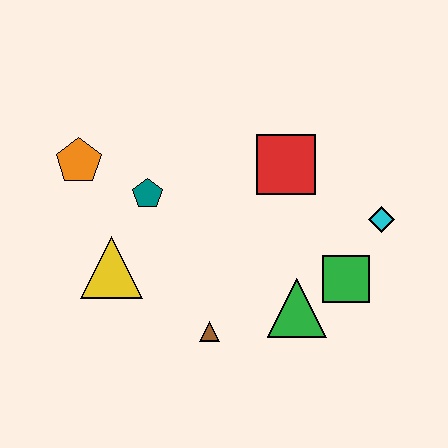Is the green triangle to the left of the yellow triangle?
No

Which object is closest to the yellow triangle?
The teal pentagon is closest to the yellow triangle.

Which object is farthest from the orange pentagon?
The cyan diamond is farthest from the orange pentagon.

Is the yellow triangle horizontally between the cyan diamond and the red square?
No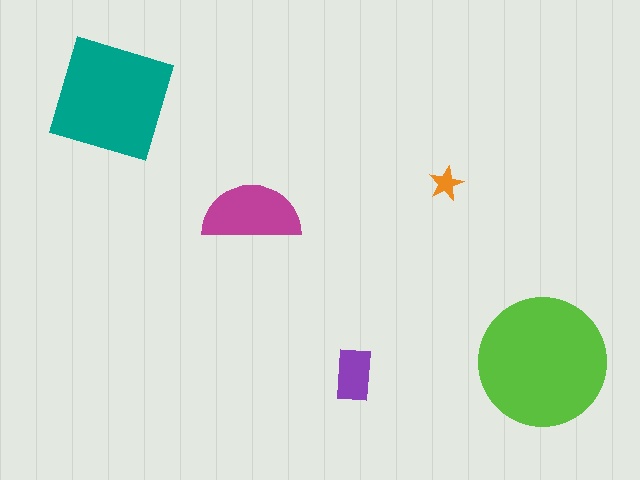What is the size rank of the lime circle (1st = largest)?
1st.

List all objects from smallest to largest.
The orange star, the purple rectangle, the magenta semicircle, the teal square, the lime circle.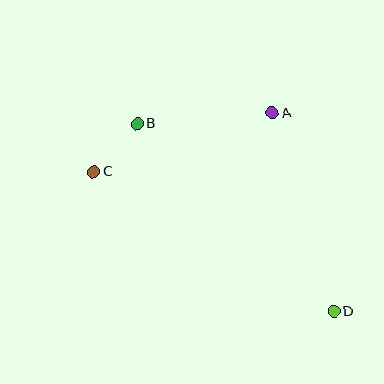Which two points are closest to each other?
Points B and C are closest to each other.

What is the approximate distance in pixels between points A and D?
The distance between A and D is approximately 208 pixels.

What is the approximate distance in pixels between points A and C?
The distance between A and C is approximately 188 pixels.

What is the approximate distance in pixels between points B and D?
The distance between B and D is approximately 272 pixels.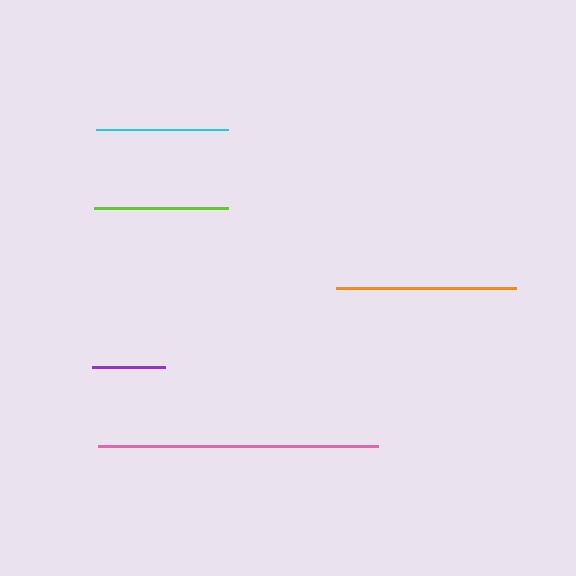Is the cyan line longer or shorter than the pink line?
The pink line is longer than the cyan line.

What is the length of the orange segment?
The orange segment is approximately 181 pixels long.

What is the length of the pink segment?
The pink segment is approximately 280 pixels long.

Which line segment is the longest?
The pink line is the longest at approximately 280 pixels.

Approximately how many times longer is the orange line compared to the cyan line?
The orange line is approximately 1.4 times the length of the cyan line.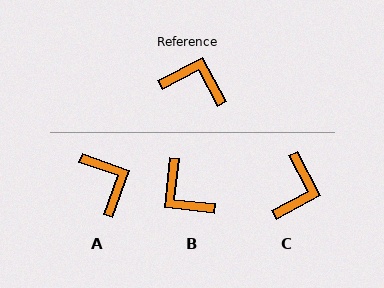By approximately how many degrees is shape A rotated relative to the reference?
Approximately 48 degrees clockwise.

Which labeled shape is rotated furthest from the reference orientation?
B, about 146 degrees away.